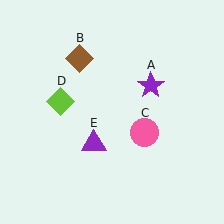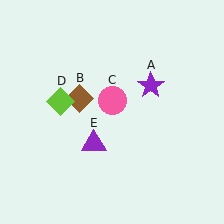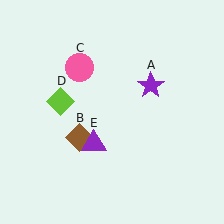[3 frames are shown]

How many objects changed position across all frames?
2 objects changed position: brown diamond (object B), pink circle (object C).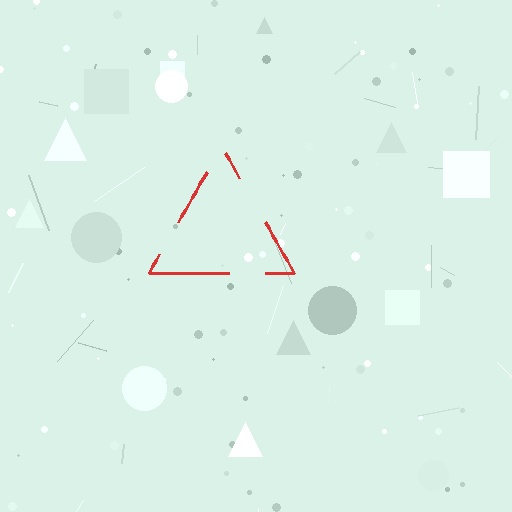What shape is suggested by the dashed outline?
The dashed outline suggests a triangle.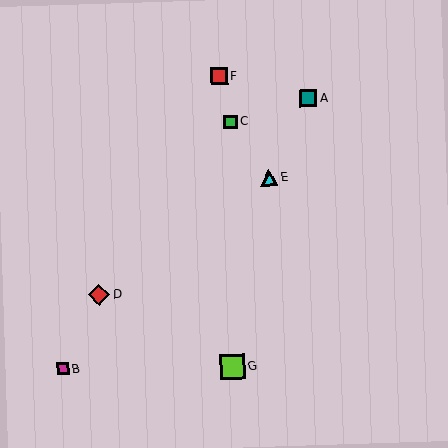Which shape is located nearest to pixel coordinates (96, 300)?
The red diamond (labeled D) at (99, 295) is nearest to that location.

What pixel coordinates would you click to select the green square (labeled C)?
Click at (230, 122) to select the green square C.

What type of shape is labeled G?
Shape G is a lime square.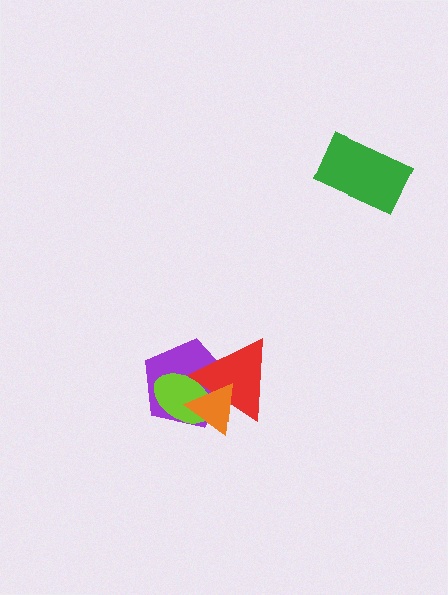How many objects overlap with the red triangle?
3 objects overlap with the red triangle.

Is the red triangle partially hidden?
Yes, it is partially covered by another shape.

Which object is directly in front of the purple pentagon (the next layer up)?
The lime ellipse is directly in front of the purple pentagon.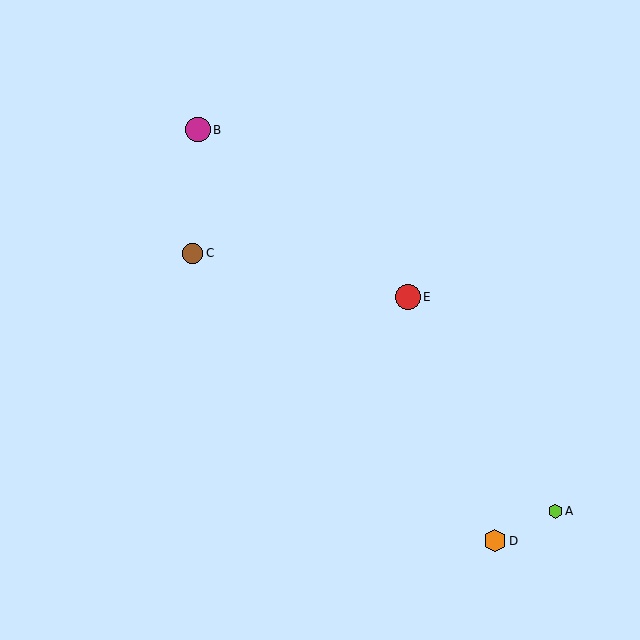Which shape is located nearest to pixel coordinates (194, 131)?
The magenta circle (labeled B) at (198, 130) is nearest to that location.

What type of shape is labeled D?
Shape D is an orange hexagon.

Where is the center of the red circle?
The center of the red circle is at (408, 297).